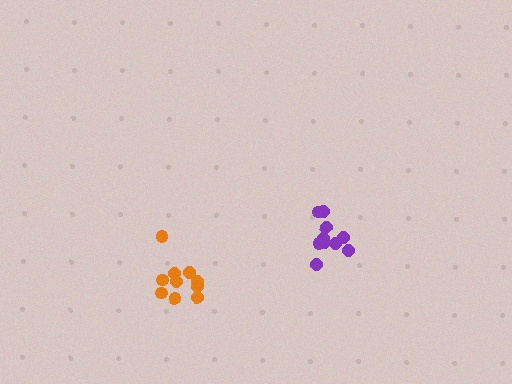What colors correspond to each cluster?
The clusters are colored: orange, purple.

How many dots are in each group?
Group 1: 10 dots, Group 2: 10 dots (20 total).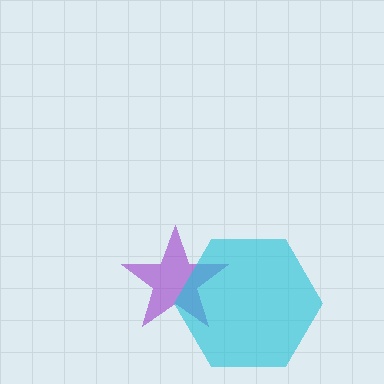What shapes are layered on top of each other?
The layered shapes are: a purple star, a cyan hexagon.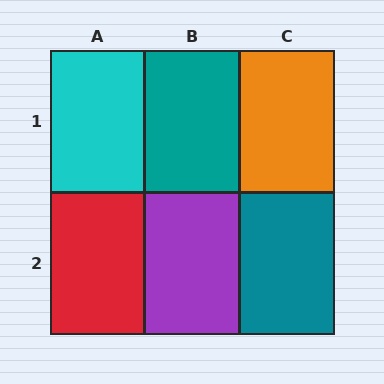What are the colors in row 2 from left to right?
Red, purple, teal.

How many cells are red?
1 cell is red.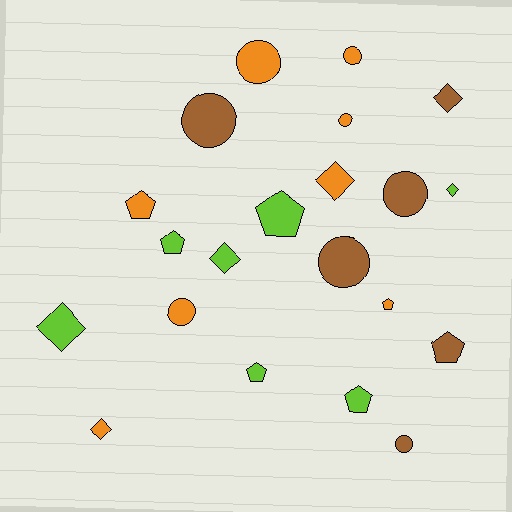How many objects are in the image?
There are 21 objects.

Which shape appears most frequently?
Circle, with 8 objects.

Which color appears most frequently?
Orange, with 8 objects.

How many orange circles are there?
There are 4 orange circles.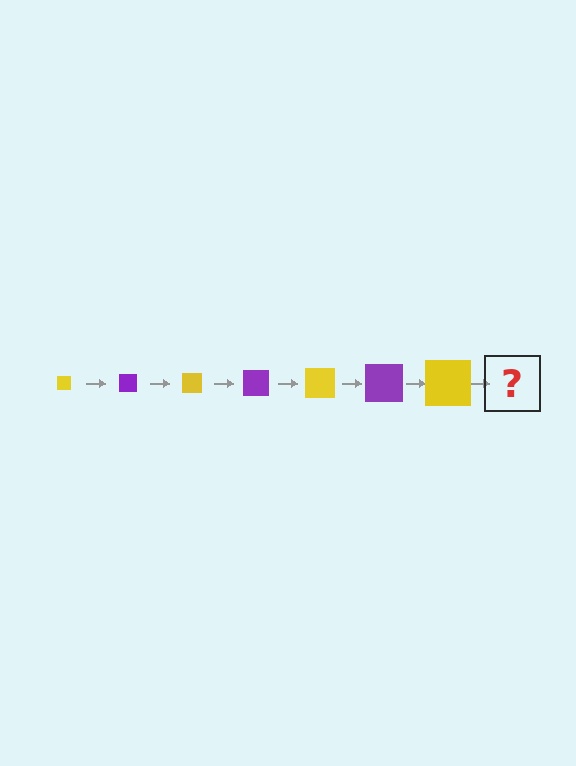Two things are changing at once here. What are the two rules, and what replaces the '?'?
The two rules are that the square grows larger each step and the color cycles through yellow and purple. The '?' should be a purple square, larger than the previous one.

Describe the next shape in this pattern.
It should be a purple square, larger than the previous one.